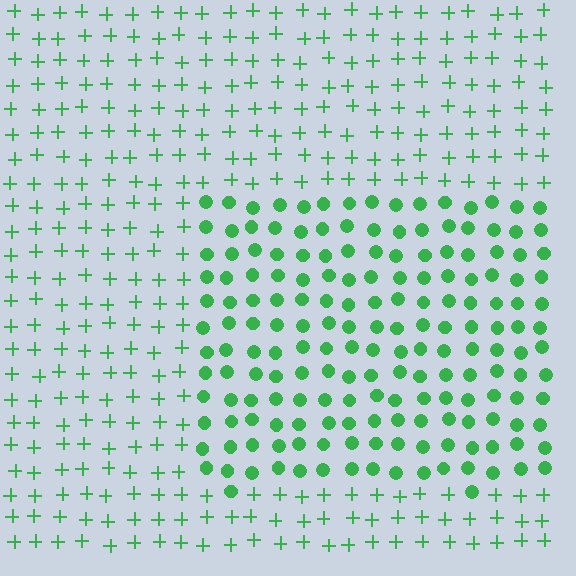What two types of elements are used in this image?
The image uses circles inside the rectangle region and plus signs outside it.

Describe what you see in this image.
The image is filled with small green elements arranged in a uniform grid. A rectangle-shaped region contains circles, while the surrounding area contains plus signs. The boundary is defined purely by the change in element shape.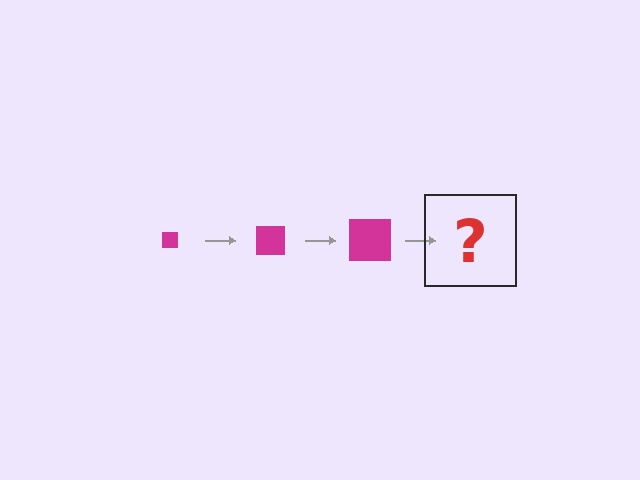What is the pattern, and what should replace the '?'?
The pattern is that the square gets progressively larger each step. The '?' should be a magenta square, larger than the previous one.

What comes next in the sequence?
The next element should be a magenta square, larger than the previous one.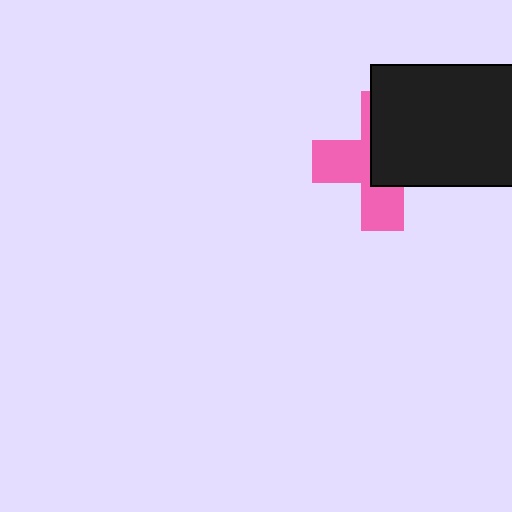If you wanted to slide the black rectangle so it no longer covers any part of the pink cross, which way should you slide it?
Slide it toward the upper-right — that is the most direct way to separate the two shapes.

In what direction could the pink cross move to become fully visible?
The pink cross could move toward the lower-left. That would shift it out from behind the black rectangle entirely.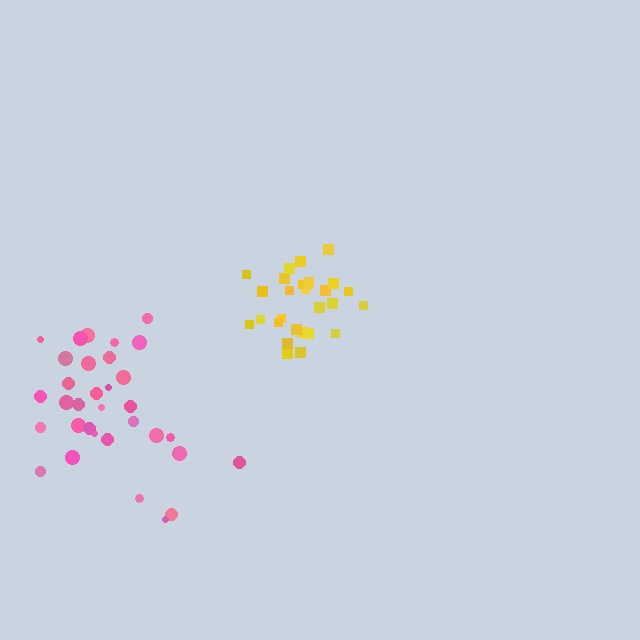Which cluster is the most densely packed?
Yellow.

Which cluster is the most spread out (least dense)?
Pink.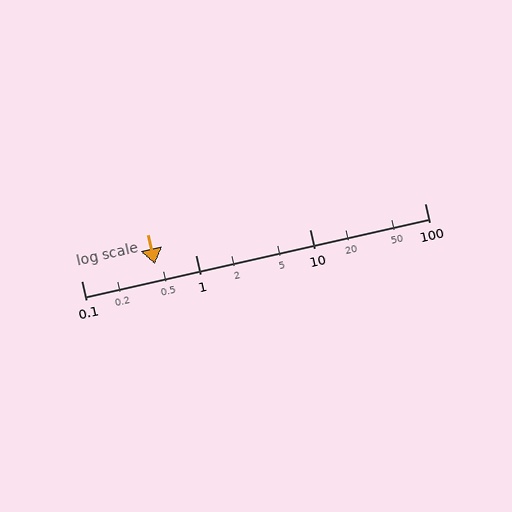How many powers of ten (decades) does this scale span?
The scale spans 3 decades, from 0.1 to 100.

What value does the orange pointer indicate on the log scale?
The pointer indicates approximately 0.44.